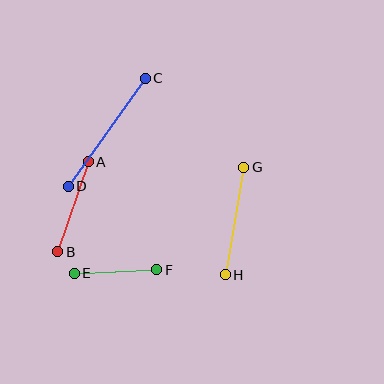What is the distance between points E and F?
The distance is approximately 83 pixels.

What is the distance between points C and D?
The distance is approximately 133 pixels.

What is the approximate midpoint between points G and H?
The midpoint is at approximately (234, 221) pixels.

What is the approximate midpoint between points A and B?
The midpoint is at approximately (73, 207) pixels.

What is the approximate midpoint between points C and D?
The midpoint is at approximately (107, 132) pixels.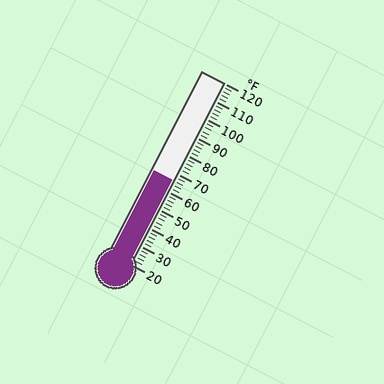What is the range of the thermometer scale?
The thermometer scale ranges from 20°F to 120°F.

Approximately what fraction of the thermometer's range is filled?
The thermometer is filled to approximately 45% of its range.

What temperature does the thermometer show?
The thermometer shows approximately 66°F.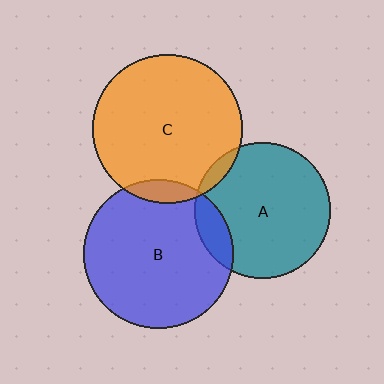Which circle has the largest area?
Circle B (blue).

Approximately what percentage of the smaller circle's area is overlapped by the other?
Approximately 10%.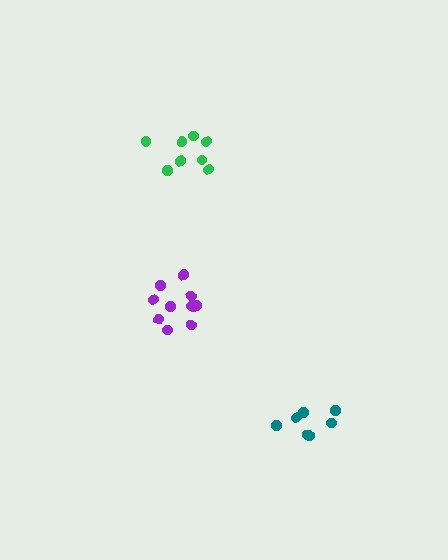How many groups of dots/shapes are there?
There are 3 groups.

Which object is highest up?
The green cluster is topmost.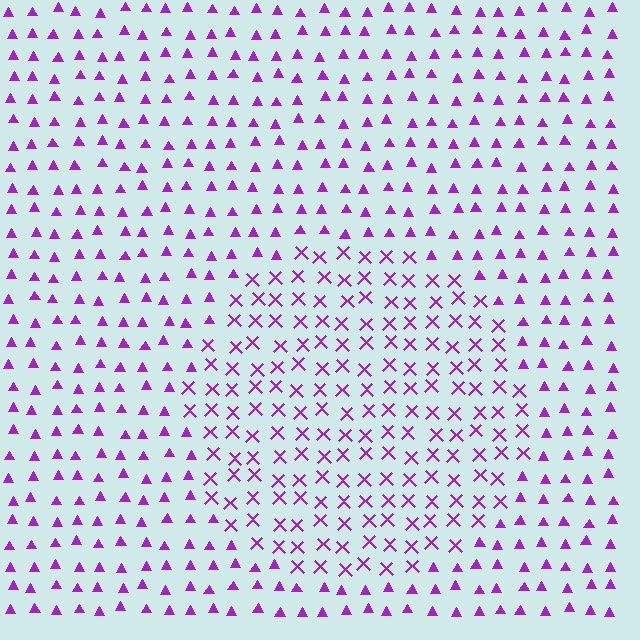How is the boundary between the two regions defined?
The boundary is defined by a change in element shape: X marks inside vs. triangles outside. All elements share the same color and spacing.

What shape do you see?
I see a circle.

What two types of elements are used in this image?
The image uses X marks inside the circle region and triangles outside it.